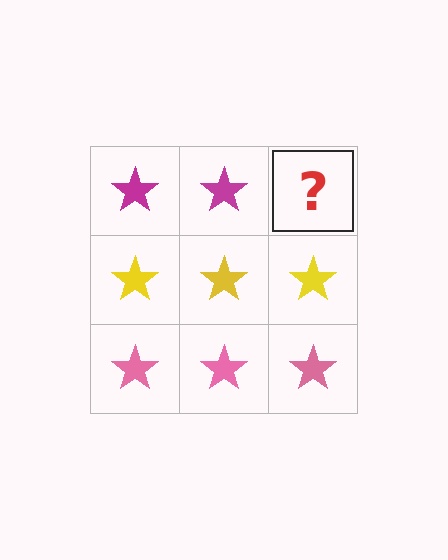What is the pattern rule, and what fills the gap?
The rule is that each row has a consistent color. The gap should be filled with a magenta star.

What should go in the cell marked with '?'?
The missing cell should contain a magenta star.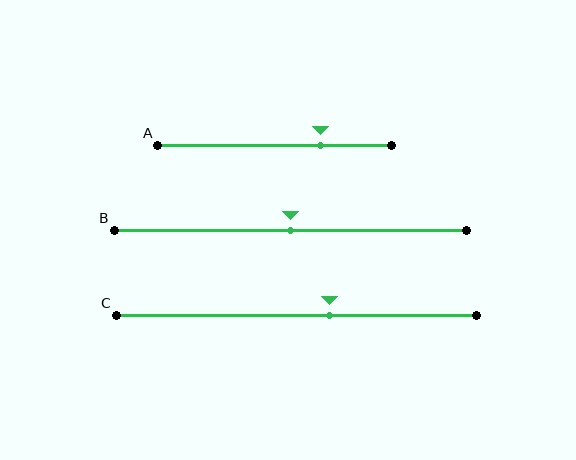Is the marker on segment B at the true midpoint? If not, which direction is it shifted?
Yes, the marker on segment B is at the true midpoint.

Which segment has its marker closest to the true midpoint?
Segment B has its marker closest to the true midpoint.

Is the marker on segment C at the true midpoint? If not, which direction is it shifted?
No, the marker on segment C is shifted to the right by about 9% of the segment length.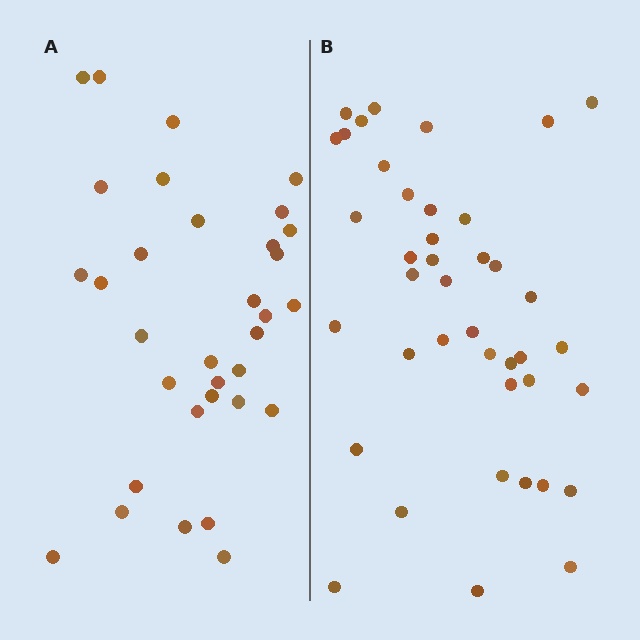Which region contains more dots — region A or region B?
Region B (the right region) has more dots.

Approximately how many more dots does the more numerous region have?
Region B has roughly 8 or so more dots than region A.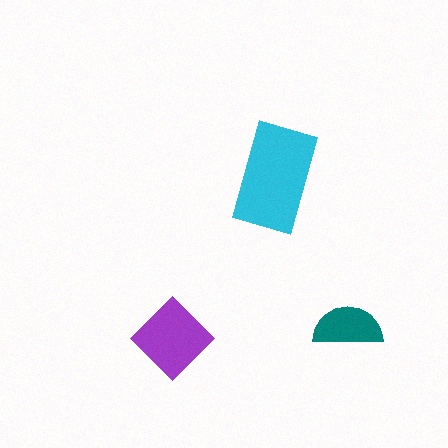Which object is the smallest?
The teal semicircle.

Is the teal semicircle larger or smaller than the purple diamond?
Smaller.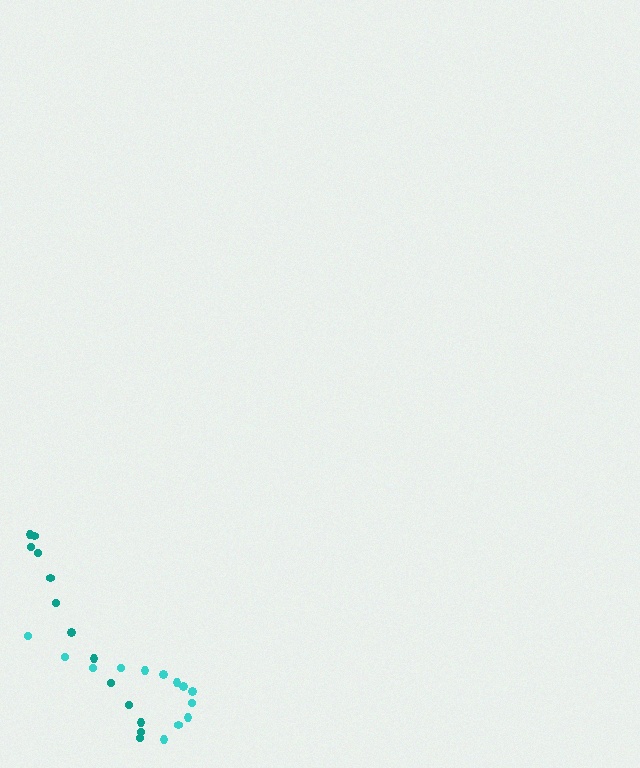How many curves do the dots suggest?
There are 2 distinct paths.